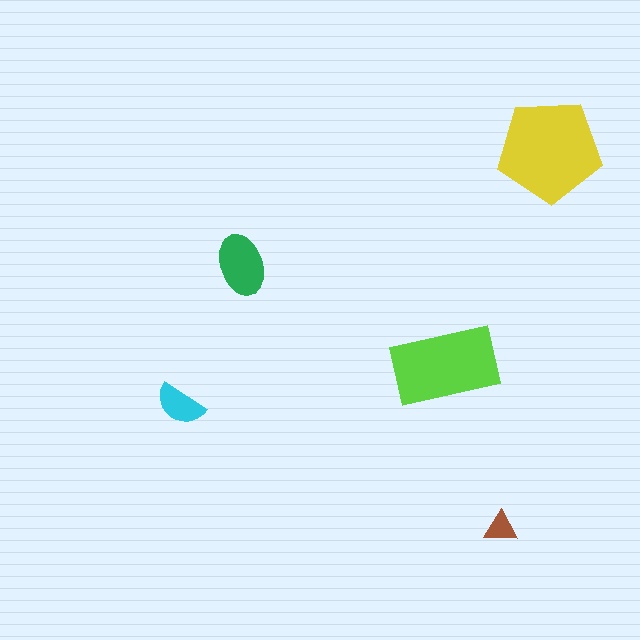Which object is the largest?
The yellow pentagon.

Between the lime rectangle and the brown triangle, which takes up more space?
The lime rectangle.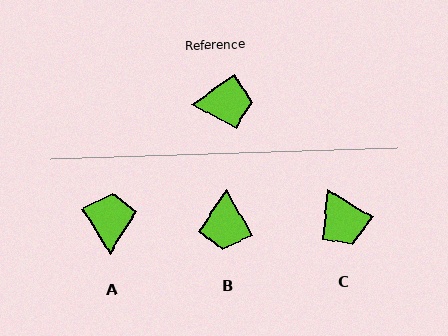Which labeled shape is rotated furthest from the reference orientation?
B, about 96 degrees away.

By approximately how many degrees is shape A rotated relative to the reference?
Approximately 87 degrees counter-clockwise.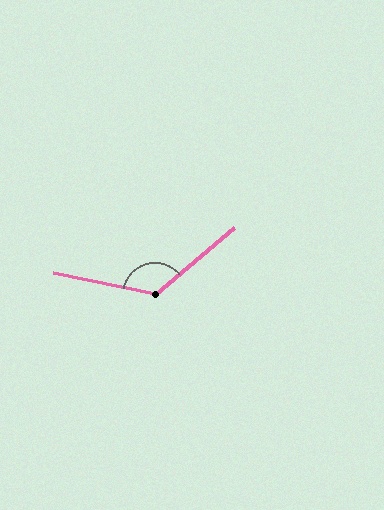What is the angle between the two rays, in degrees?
Approximately 128 degrees.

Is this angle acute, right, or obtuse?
It is obtuse.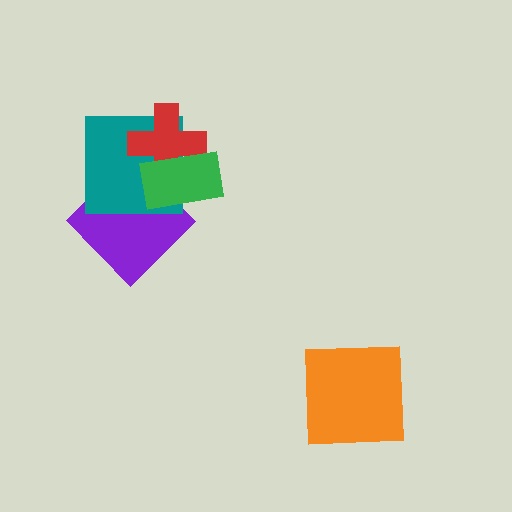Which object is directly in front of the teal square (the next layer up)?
The red cross is directly in front of the teal square.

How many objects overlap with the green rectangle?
3 objects overlap with the green rectangle.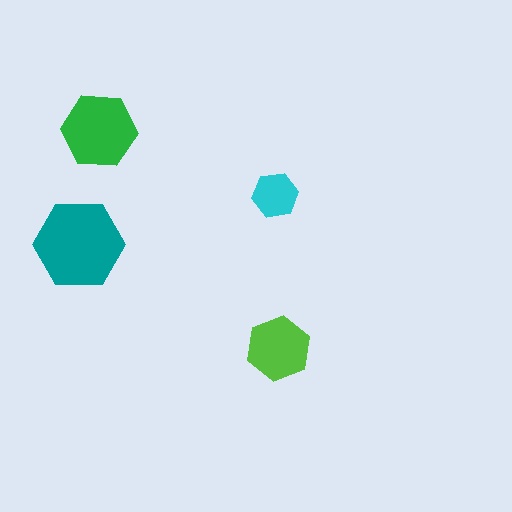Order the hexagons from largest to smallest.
the teal one, the green one, the lime one, the cyan one.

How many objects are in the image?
There are 4 objects in the image.